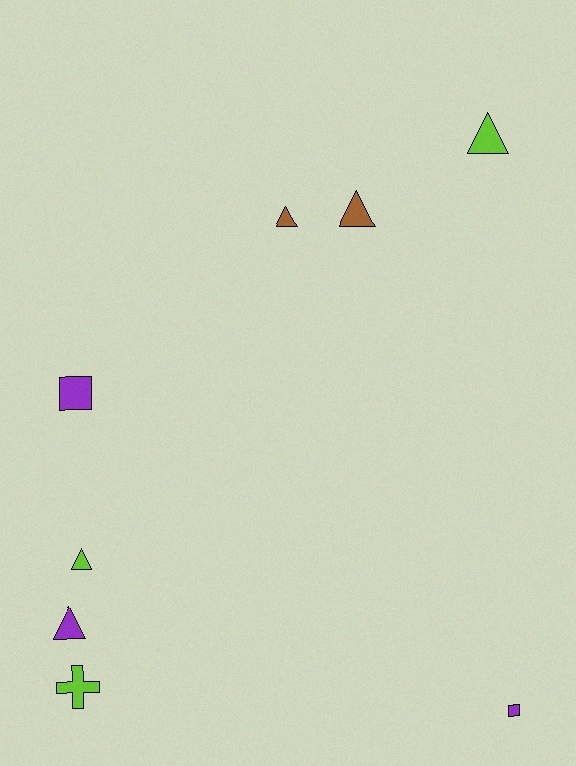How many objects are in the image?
There are 8 objects.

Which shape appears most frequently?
Triangle, with 5 objects.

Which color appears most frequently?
Purple, with 3 objects.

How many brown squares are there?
There are no brown squares.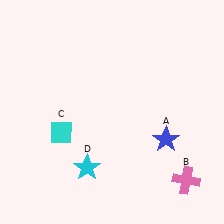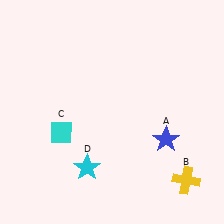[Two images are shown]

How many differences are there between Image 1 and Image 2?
There is 1 difference between the two images.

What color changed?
The cross (B) changed from pink in Image 1 to yellow in Image 2.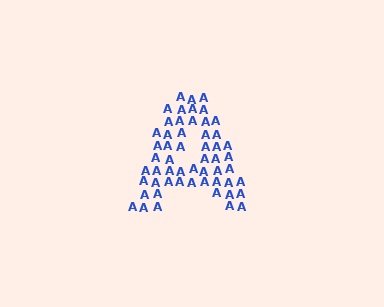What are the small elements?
The small elements are letter A's.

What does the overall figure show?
The overall figure shows the letter A.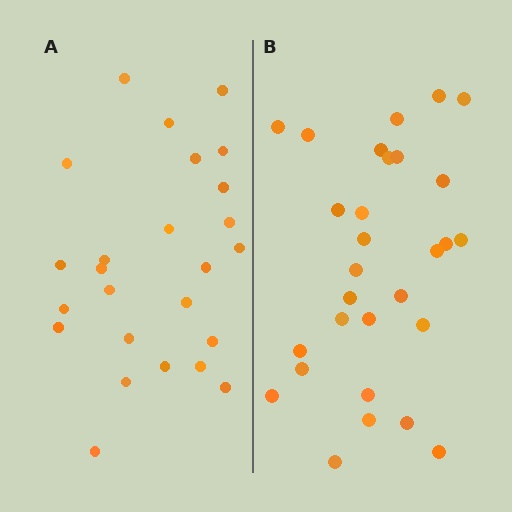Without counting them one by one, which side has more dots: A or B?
Region B (the right region) has more dots.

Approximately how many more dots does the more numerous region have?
Region B has about 4 more dots than region A.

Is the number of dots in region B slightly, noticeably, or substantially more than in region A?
Region B has only slightly more — the two regions are fairly close. The ratio is roughly 1.2 to 1.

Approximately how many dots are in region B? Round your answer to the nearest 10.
About 30 dots. (The exact count is 29, which rounds to 30.)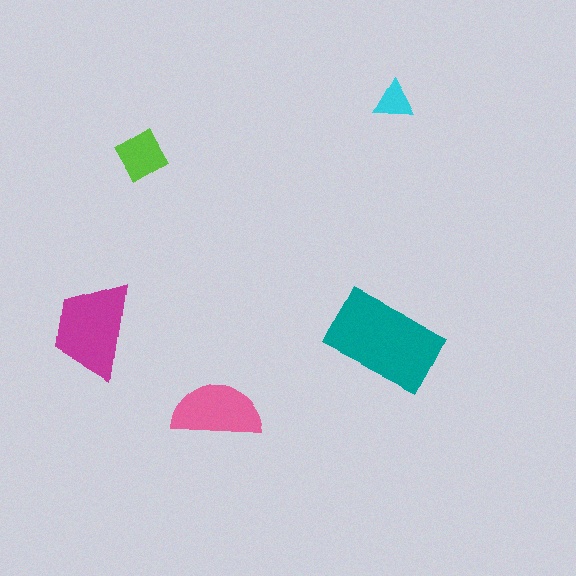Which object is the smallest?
The cyan triangle.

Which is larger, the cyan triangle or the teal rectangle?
The teal rectangle.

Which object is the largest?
The teal rectangle.